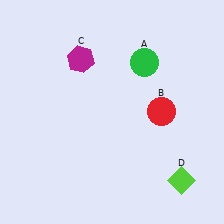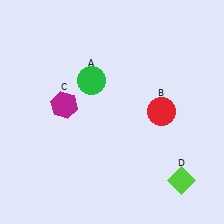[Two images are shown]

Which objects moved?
The objects that moved are: the green circle (A), the magenta hexagon (C).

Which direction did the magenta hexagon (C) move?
The magenta hexagon (C) moved down.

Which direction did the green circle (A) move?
The green circle (A) moved left.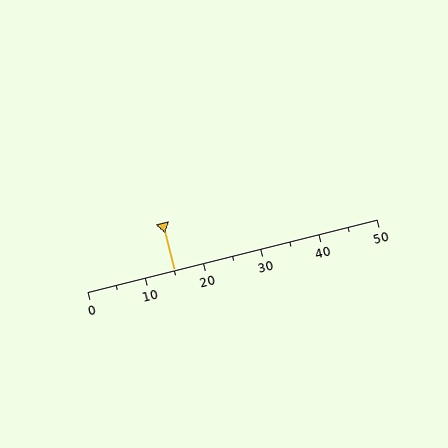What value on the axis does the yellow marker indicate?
The marker indicates approximately 15.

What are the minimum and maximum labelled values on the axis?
The axis runs from 0 to 50.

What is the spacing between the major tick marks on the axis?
The major ticks are spaced 10 apart.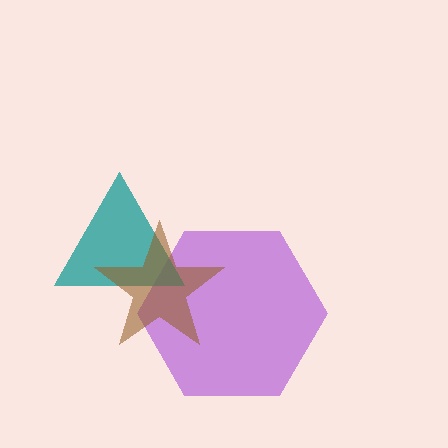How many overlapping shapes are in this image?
There are 3 overlapping shapes in the image.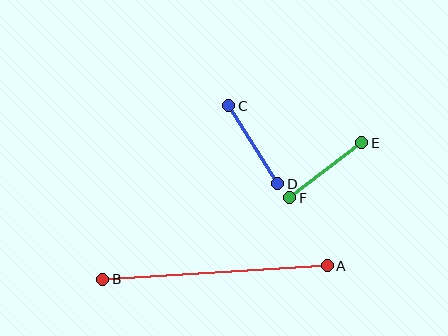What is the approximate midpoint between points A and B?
The midpoint is at approximately (215, 273) pixels.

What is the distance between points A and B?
The distance is approximately 224 pixels.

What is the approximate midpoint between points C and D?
The midpoint is at approximately (253, 145) pixels.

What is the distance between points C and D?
The distance is approximately 92 pixels.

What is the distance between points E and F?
The distance is approximately 90 pixels.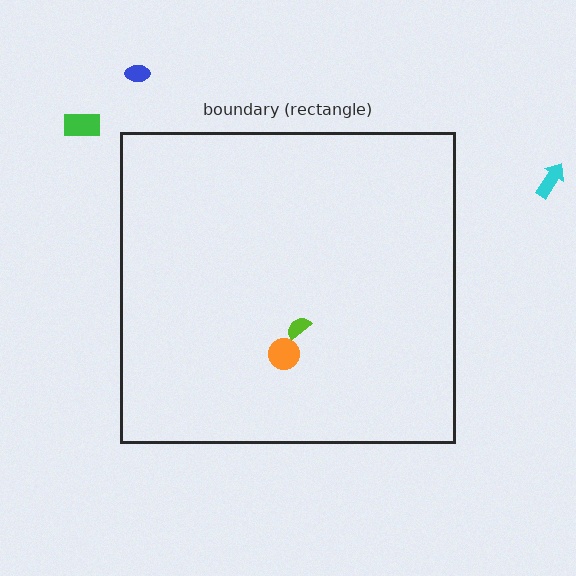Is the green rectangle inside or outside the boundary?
Outside.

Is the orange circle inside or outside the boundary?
Inside.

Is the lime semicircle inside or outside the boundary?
Inside.